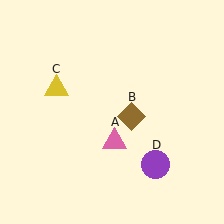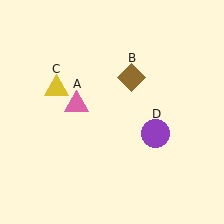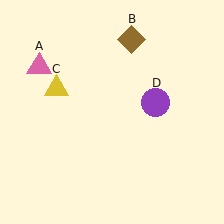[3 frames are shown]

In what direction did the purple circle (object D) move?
The purple circle (object D) moved up.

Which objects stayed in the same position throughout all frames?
Yellow triangle (object C) remained stationary.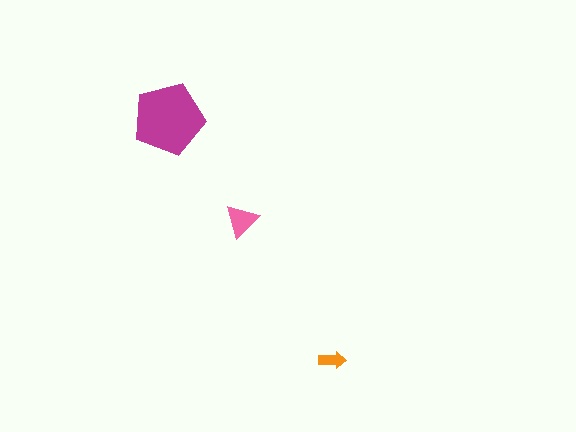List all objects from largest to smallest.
The magenta pentagon, the pink triangle, the orange arrow.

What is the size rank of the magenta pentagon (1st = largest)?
1st.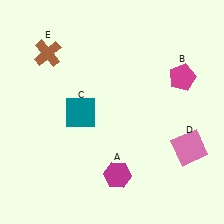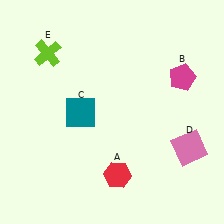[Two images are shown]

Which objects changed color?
A changed from magenta to red. E changed from brown to lime.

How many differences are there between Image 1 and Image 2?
There are 2 differences between the two images.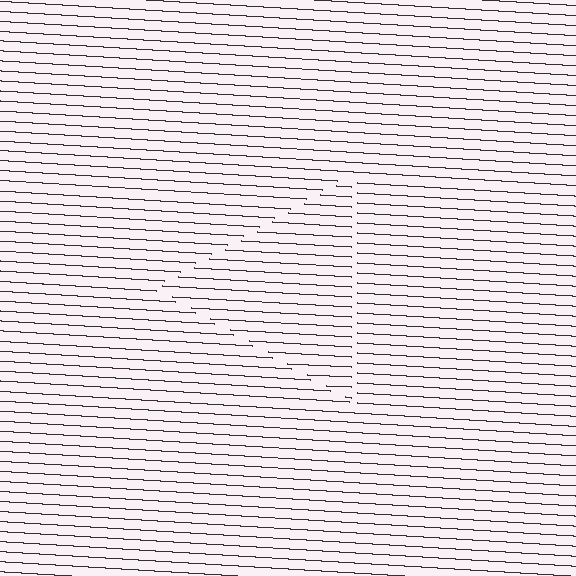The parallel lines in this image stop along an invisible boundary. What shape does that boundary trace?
An illusory triangle. The interior of the shape contains the same grating, shifted by half a period — the contour is defined by the phase discontinuity where line-ends from the inner and outer gratings abut.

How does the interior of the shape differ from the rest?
The interior of the shape contains the same grating, shifted by half a period — the contour is defined by the phase discontinuity where line-ends from the inner and outer gratings abut.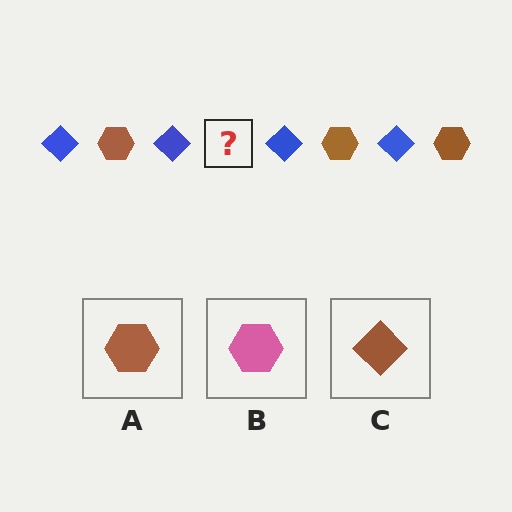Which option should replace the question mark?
Option A.